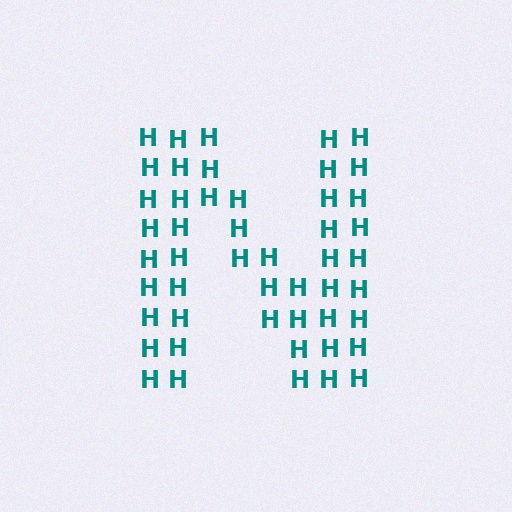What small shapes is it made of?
It is made of small letter H's.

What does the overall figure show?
The overall figure shows the letter N.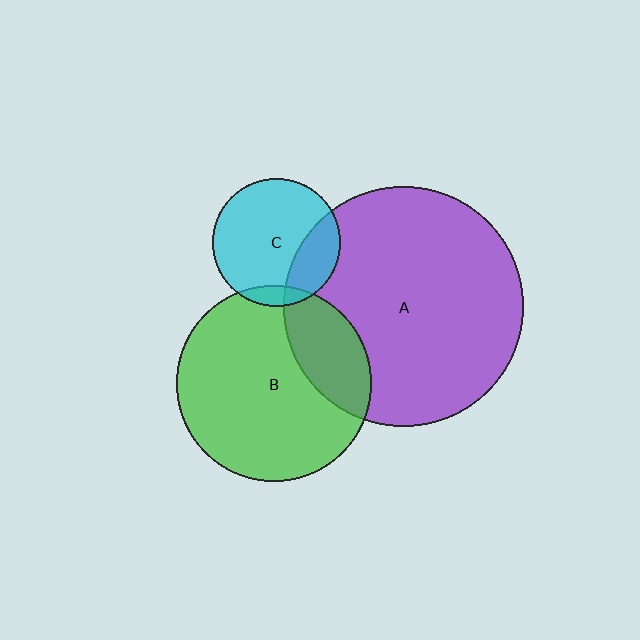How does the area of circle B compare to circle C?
Approximately 2.3 times.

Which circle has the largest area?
Circle A (purple).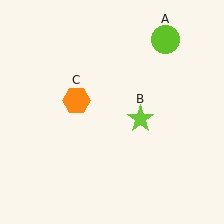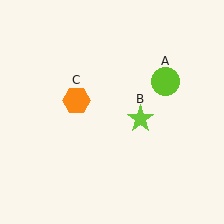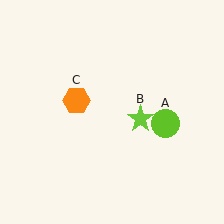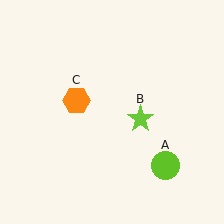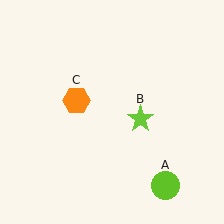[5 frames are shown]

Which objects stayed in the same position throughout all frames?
Lime star (object B) and orange hexagon (object C) remained stationary.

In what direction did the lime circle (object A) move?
The lime circle (object A) moved down.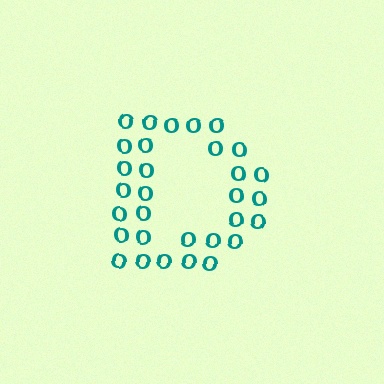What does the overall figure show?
The overall figure shows the letter D.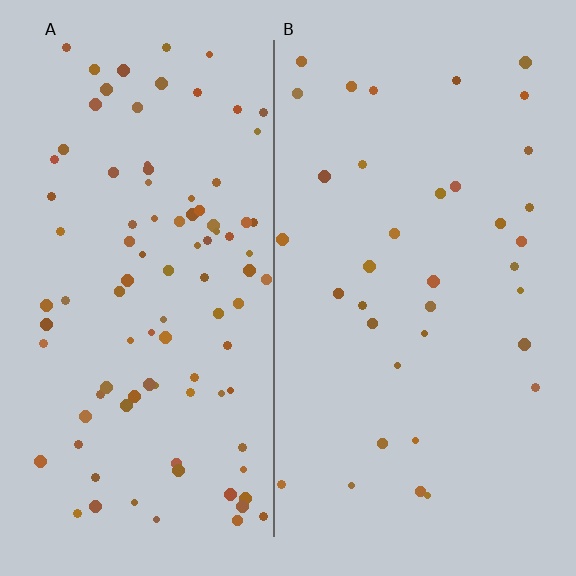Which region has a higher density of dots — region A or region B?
A (the left).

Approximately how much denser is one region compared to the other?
Approximately 2.6× — region A over region B.